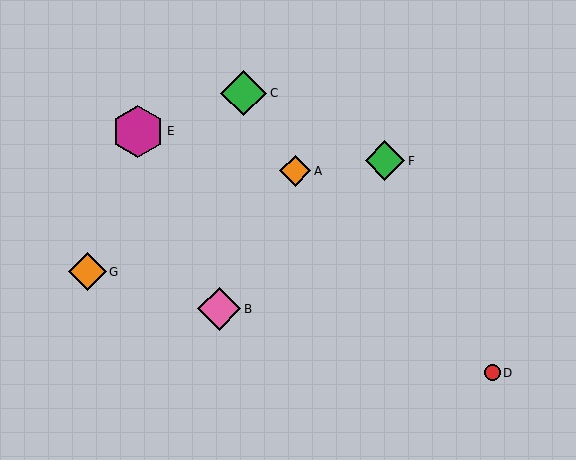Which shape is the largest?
The magenta hexagon (labeled E) is the largest.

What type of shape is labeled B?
Shape B is a pink diamond.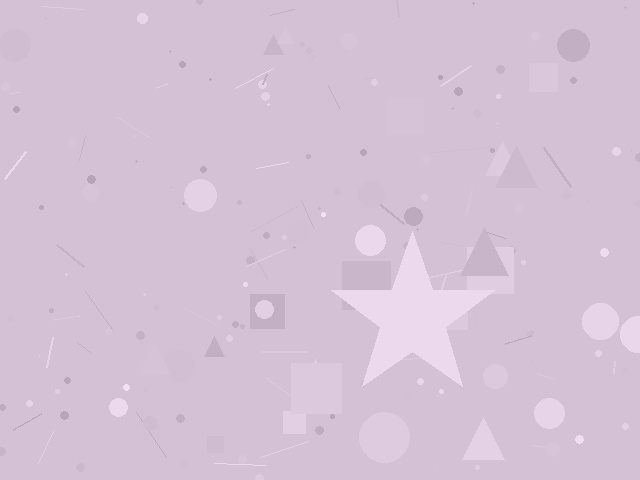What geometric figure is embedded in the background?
A star is embedded in the background.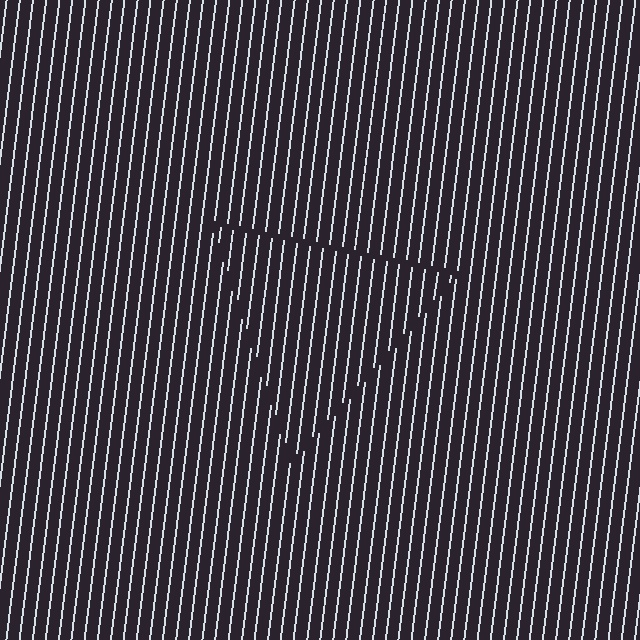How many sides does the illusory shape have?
3 sides — the line-ends trace a triangle.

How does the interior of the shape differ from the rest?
The interior of the shape contains the same grating, shifted by half a period — the contour is defined by the phase discontinuity where line-ends from the inner and outer gratings abut.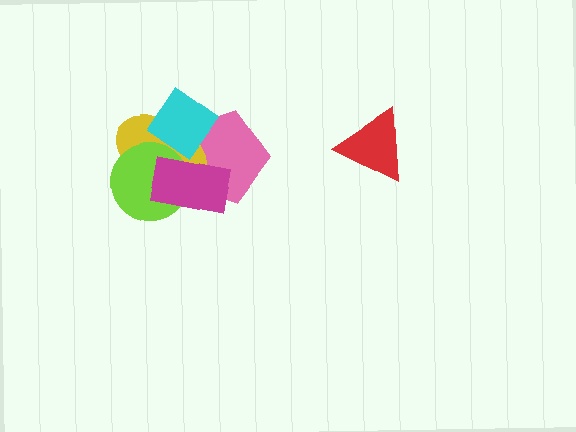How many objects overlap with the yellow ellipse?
4 objects overlap with the yellow ellipse.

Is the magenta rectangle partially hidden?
No, no other shape covers it.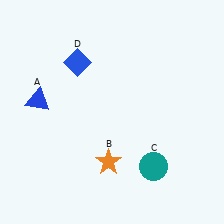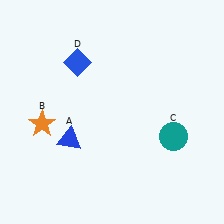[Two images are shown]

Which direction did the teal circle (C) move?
The teal circle (C) moved up.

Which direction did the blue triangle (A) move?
The blue triangle (A) moved down.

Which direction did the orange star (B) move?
The orange star (B) moved left.